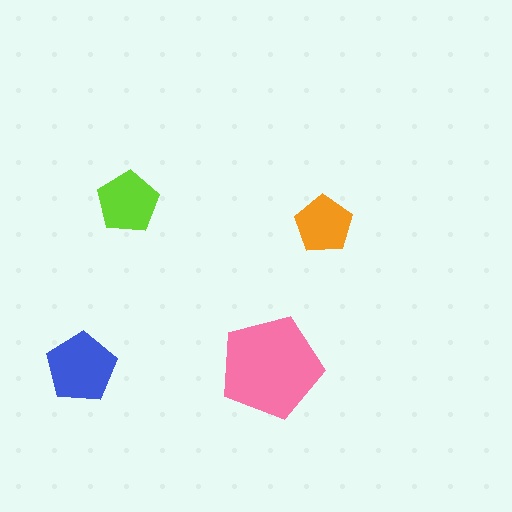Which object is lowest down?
The blue pentagon is bottommost.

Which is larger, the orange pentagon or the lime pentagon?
The lime one.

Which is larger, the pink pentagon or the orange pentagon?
The pink one.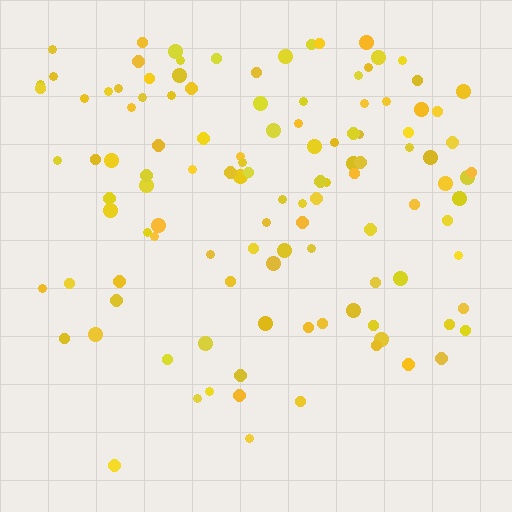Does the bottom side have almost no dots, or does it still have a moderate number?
Still a moderate number, just noticeably fewer than the top.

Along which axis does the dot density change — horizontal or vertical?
Vertical.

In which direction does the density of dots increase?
From bottom to top, with the top side densest.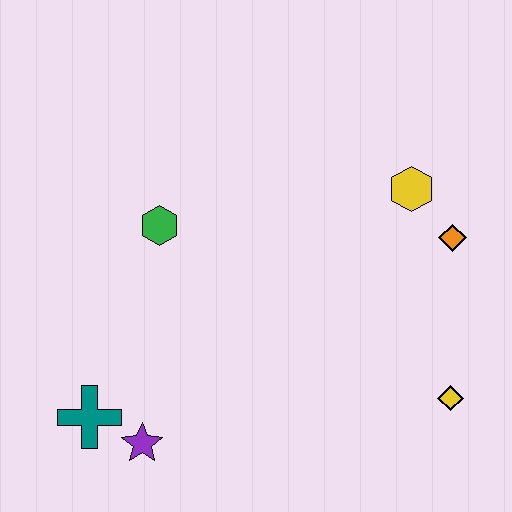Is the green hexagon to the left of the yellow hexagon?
Yes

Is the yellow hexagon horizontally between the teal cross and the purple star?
No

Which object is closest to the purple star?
The teal cross is closest to the purple star.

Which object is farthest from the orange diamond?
The teal cross is farthest from the orange diamond.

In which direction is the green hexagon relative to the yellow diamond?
The green hexagon is to the left of the yellow diamond.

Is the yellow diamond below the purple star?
No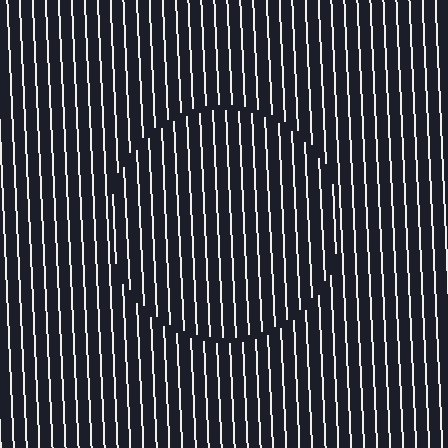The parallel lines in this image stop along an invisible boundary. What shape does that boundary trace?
An illusory circle. The interior of the shape contains the same grating, shifted by half a period — the contour is defined by the phase discontinuity where line-ends from the inner and outer gratings abut.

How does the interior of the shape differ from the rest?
The interior of the shape contains the same grating, shifted by half a period — the contour is defined by the phase discontinuity where line-ends from the inner and outer gratings abut.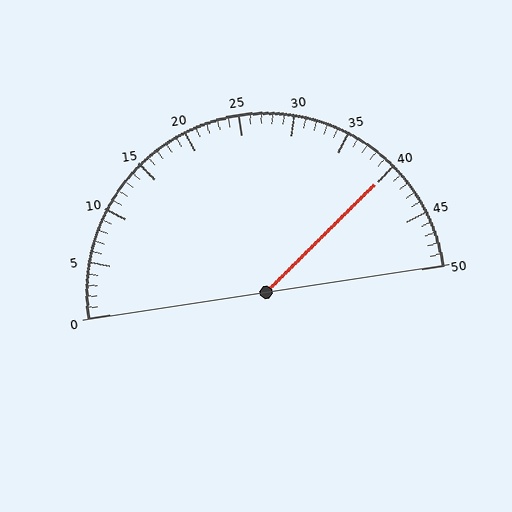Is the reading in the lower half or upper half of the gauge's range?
The reading is in the upper half of the range (0 to 50).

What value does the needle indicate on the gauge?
The needle indicates approximately 40.